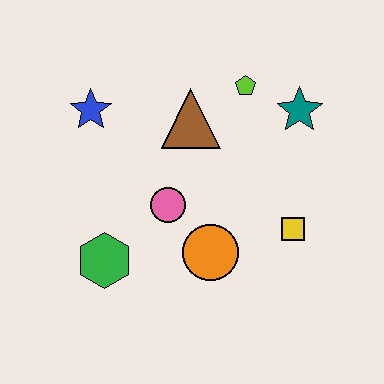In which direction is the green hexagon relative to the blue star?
The green hexagon is below the blue star.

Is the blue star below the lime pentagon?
Yes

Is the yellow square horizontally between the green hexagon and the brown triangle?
No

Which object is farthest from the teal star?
The green hexagon is farthest from the teal star.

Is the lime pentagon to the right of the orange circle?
Yes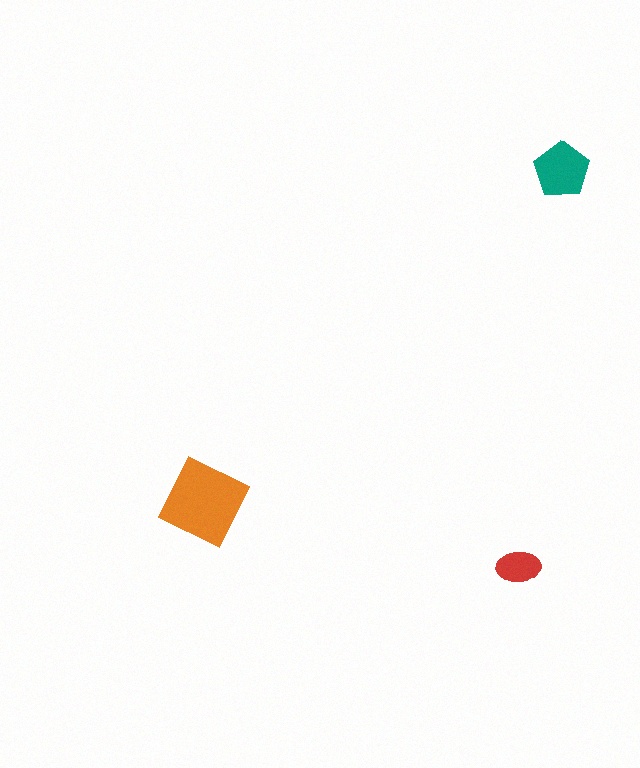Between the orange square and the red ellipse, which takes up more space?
The orange square.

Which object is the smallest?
The red ellipse.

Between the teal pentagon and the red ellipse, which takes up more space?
The teal pentagon.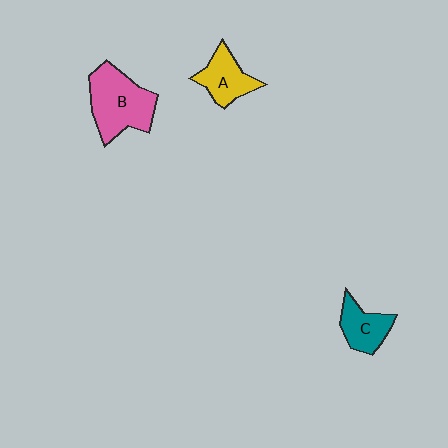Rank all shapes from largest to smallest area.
From largest to smallest: B (pink), A (yellow), C (teal).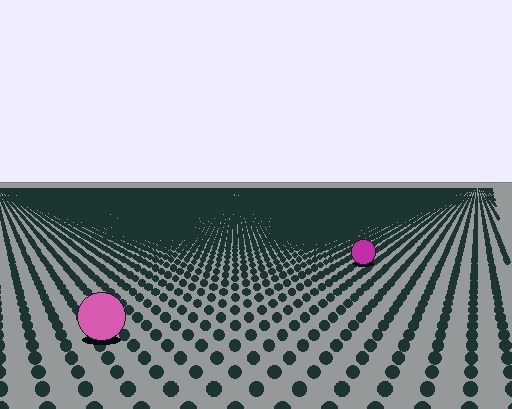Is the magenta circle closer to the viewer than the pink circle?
No. The pink circle is closer — you can tell from the texture gradient: the ground texture is coarser near it.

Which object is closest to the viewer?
The pink circle is closest. The texture marks near it are larger and more spread out.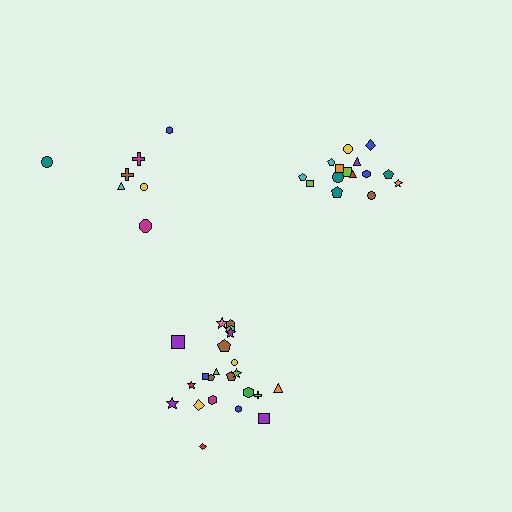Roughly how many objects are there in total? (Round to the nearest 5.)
Roughly 45 objects in total.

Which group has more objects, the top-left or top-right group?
The top-right group.